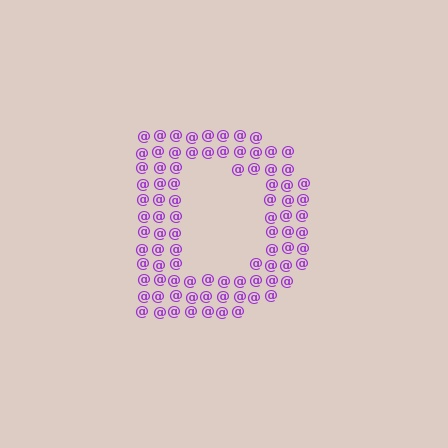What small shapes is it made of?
It is made of small at signs.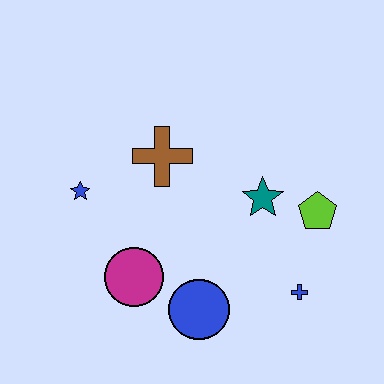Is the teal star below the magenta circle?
No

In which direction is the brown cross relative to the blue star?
The brown cross is to the right of the blue star.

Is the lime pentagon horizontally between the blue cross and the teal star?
No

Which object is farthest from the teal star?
The blue star is farthest from the teal star.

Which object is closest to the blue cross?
The lime pentagon is closest to the blue cross.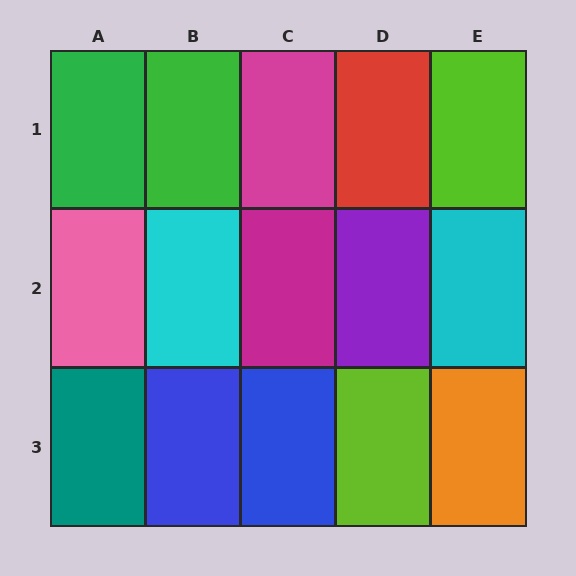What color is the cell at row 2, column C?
Magenta.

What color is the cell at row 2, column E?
Cyan.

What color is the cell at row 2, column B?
Cyan.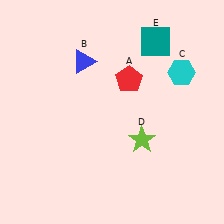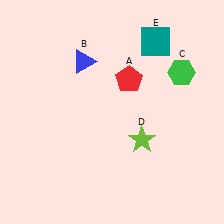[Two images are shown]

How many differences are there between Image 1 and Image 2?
There is 1 difference between the two images.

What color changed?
The hexagon (C) changed from cyan in Image 1 to green in Image 2.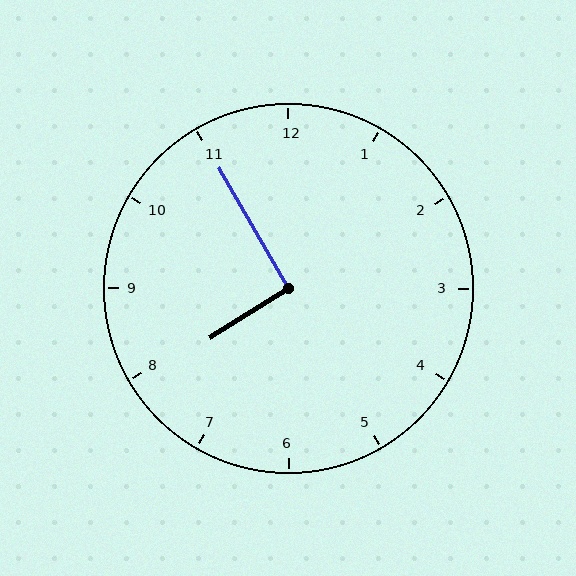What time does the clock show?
7:55.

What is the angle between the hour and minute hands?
Approximately 92 degrees.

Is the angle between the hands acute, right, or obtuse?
It is right.